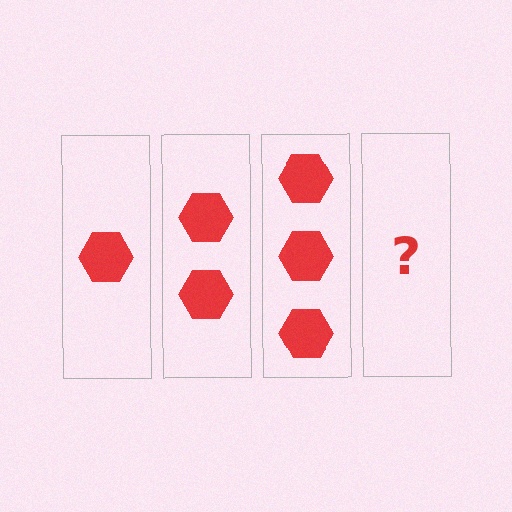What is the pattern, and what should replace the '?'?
The pattern is that each step adds one more hexagon. The '?' should be 4 hexagons.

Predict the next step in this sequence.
The next step is 4 hexagons.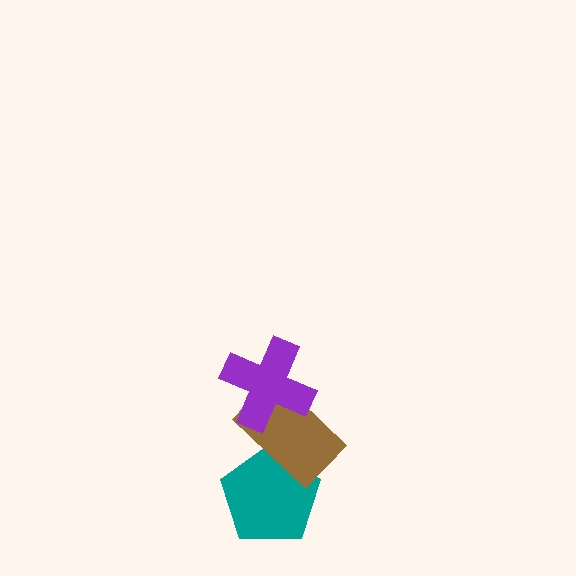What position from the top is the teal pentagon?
The teal pentagon is 3rd from the top.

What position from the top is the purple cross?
The purple cross is 1st from the top.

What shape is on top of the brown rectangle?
The purple cross is on top of the brown rectangle.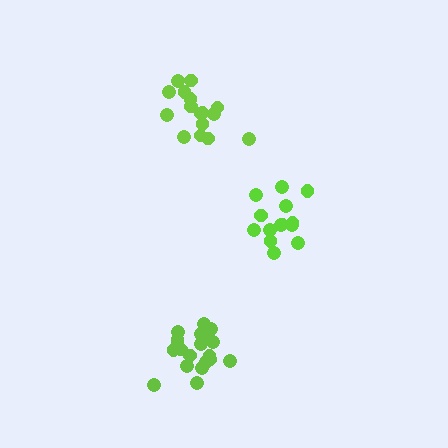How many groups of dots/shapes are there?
There are 3 groups.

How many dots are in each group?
Group 1: 14 dots, Group 2: 19 dots, Group 3: 16 dots (49 total).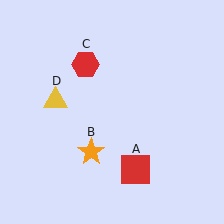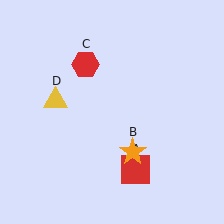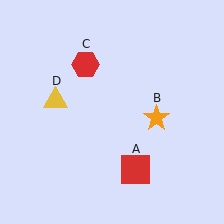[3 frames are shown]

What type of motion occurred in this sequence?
The orange star (object B) rotated counterclockwise around the center of the scene.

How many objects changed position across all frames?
1 object changed position: orange star (object B).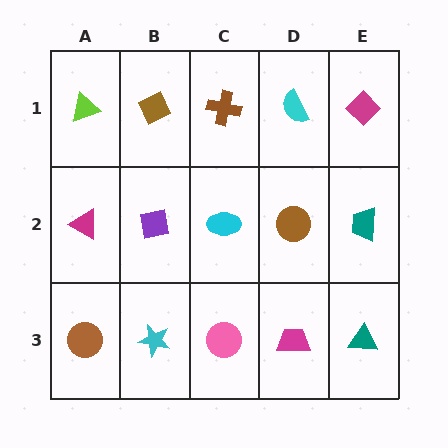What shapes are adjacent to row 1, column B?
A purple square (row 2, column B), a lime triangle (row 1, column A), a brown cross (row 1, column C).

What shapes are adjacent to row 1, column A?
A magenta triangle (row 2, column A), a brown diamond (row 1, column B).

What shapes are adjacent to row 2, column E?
A magenta diamond (row 1, column E), a teal triangle (row 3, column E), a brown circle (row 2, column D).